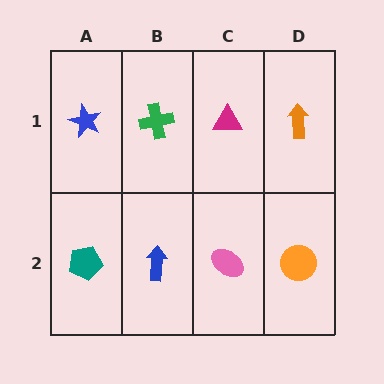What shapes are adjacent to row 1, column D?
An orange circle (row 2, column D), a magenta triangle (row 1, column C).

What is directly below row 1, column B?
A blue arrow.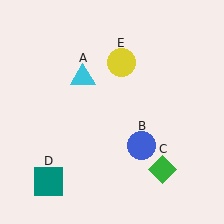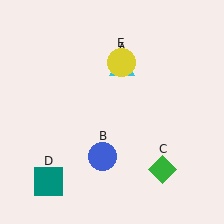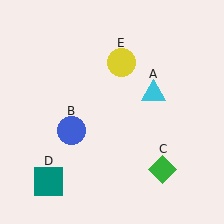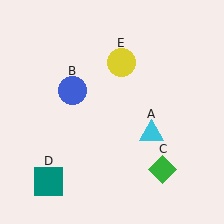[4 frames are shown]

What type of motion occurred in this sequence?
The cyan triangle (object A), blue circle (object B) rotated clockwise around the center of the scene.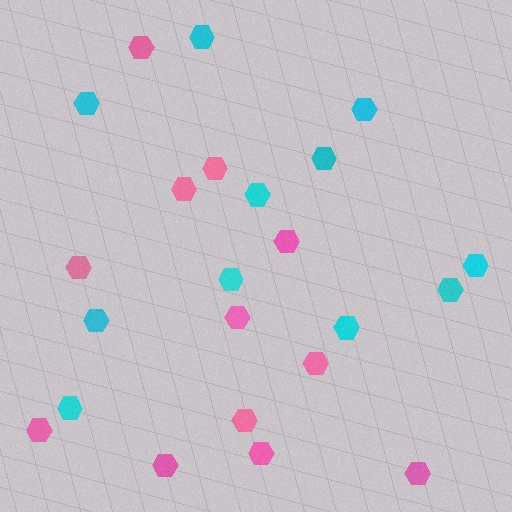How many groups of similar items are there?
There are 2 groups: one group of cyan hexagons (11) and one group of pink hexagons (12).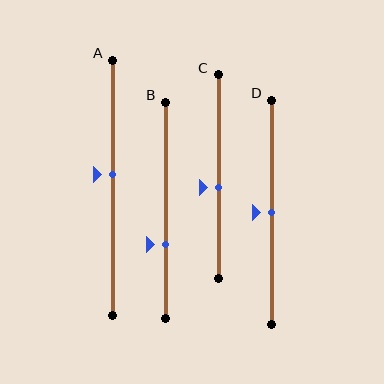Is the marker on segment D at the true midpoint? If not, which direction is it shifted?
Yes, the marker on segment D is at the true midpoint.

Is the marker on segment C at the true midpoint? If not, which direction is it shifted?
No, the marker on segment C is shifted downward by about 5% of the segment length.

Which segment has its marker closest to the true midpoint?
Segment D has its marker closest to the true midpoint.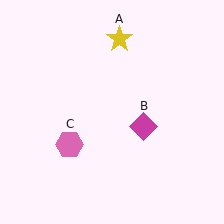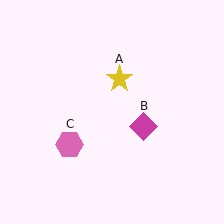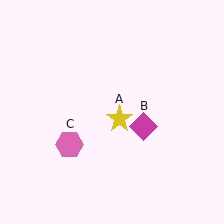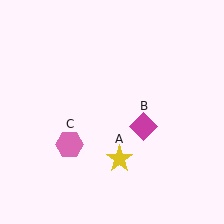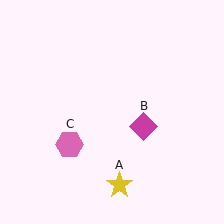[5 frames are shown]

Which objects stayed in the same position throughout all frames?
Magenta diamond (object B) and pink hexagon (object C) remained stationary.